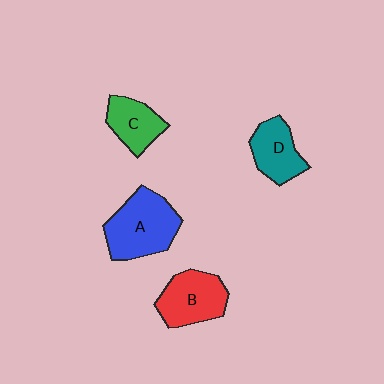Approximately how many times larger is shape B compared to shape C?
Approximately 1.4 times.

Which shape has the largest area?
Shape A (blue).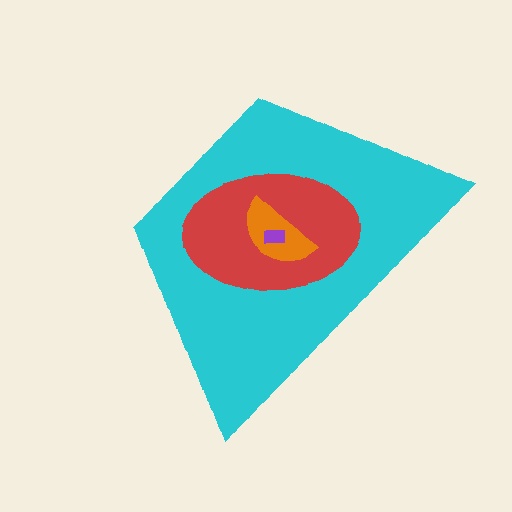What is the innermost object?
The purple rectangle.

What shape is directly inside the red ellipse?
The orange semicircle.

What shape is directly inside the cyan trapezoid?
The red ellipse.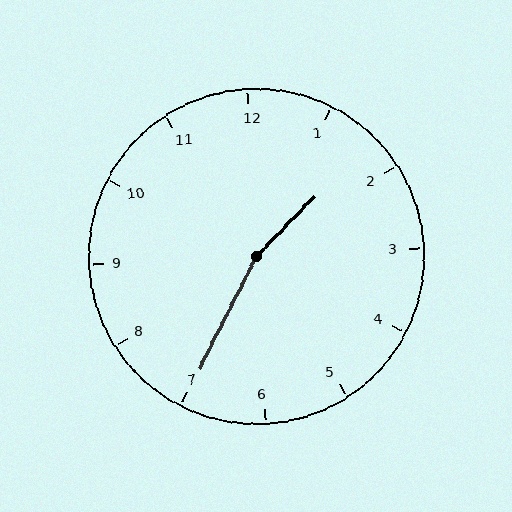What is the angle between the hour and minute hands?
Approximately 162 degrees.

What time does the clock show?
1:35.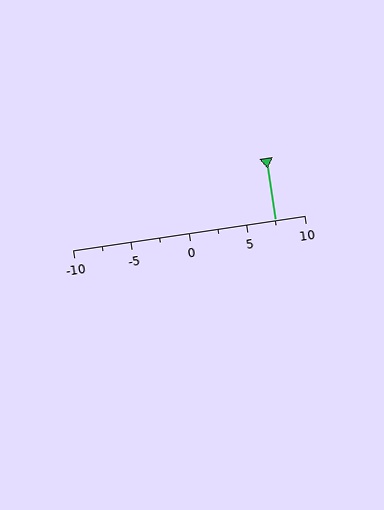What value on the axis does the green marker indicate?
The marker indicates approximately 7.5.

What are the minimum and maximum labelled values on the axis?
The axis runs from -10 to 10.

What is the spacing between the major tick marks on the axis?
The major ticks are spaced 5 apart.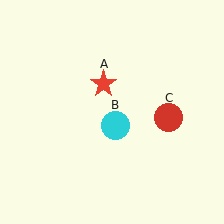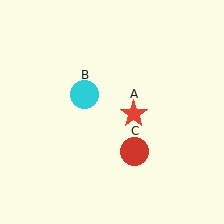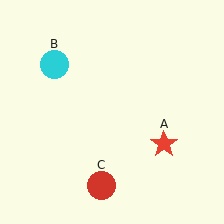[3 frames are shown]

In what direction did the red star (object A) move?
The red star (object A) moved down and to the right.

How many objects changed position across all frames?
3 objects changed position: red star (object A), cyan circle (object B), red circle (object C).